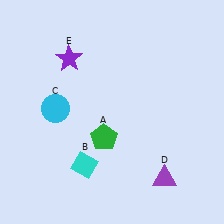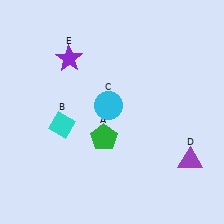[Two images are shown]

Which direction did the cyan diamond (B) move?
The cyan diamond (B) moved up.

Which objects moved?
The objects that moved are: the cyan diamond (B), the cyan circle (C), the purple triangle (D).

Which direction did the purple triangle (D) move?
The purple triangle (D) moved right.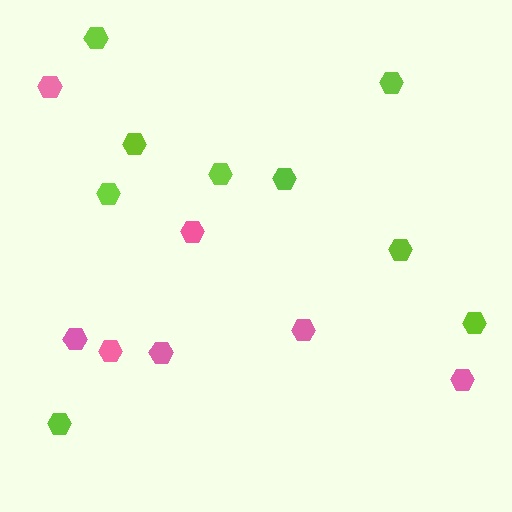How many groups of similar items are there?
There are 2 groups: one group of lime hexagons (9) and one group of pink hexagons (7).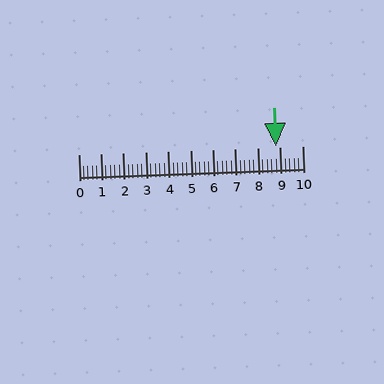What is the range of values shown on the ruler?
The ruler shows values from 0 to 10.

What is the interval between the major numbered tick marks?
The major tick marks are spaced 1 units apart.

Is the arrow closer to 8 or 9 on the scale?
The arrow is closer to 9.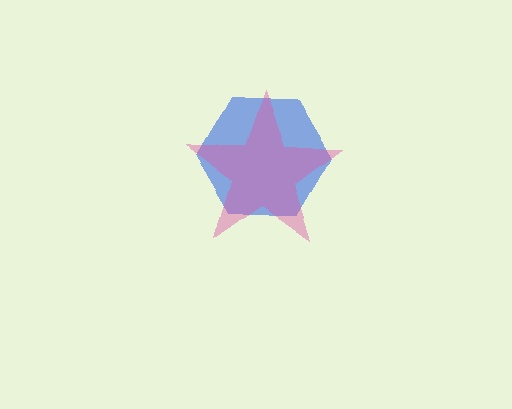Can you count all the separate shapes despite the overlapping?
Yes, there are 2 separate shapes.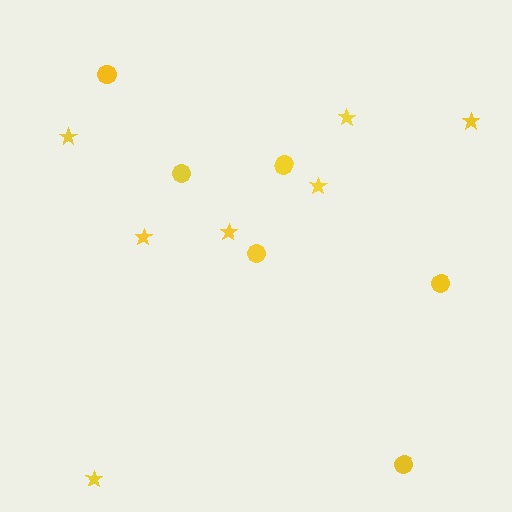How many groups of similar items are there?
There are 2 groups: one group of stars (7) and one group of circles (6).